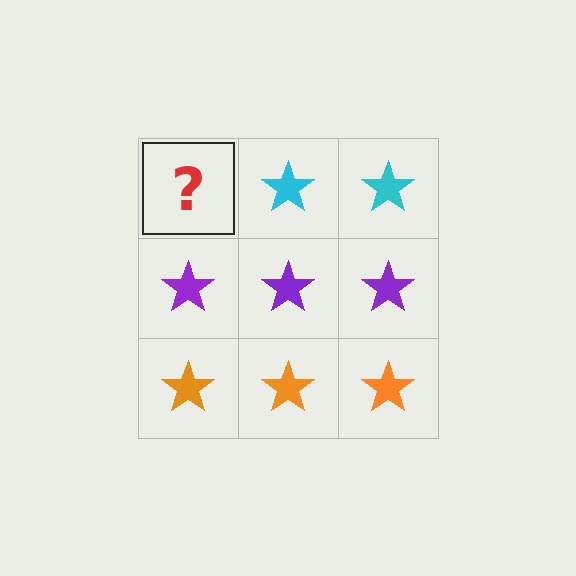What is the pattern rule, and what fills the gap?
The rule is that each row has a consistent color. The gap should be filled with a cyan star.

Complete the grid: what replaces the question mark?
The question mark should be replaced with a cyan star.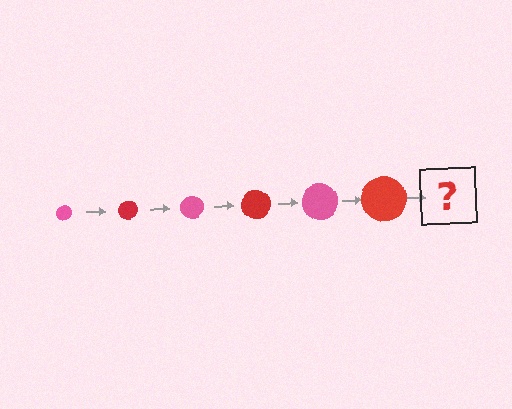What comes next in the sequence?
The next element should be a pink circle, larger than the previous one.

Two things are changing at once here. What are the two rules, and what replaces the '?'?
The two rules are that the circle grows larger each step and the color cycles through pink and red. The '?' should be a pink circle, larger than the previous one.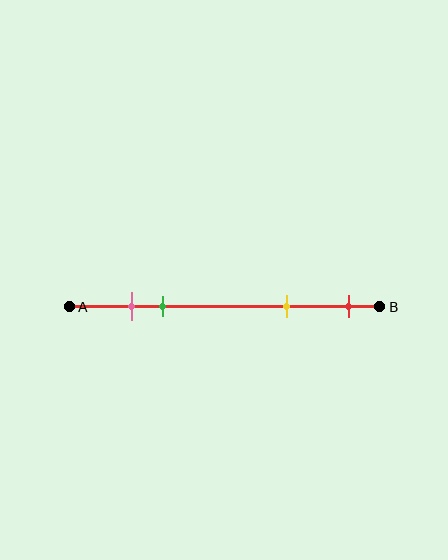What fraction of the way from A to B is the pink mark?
The pink mark is approximately 20% (0.2) of the way from A to B.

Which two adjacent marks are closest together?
The pink and green marks are the closest adjacent pair.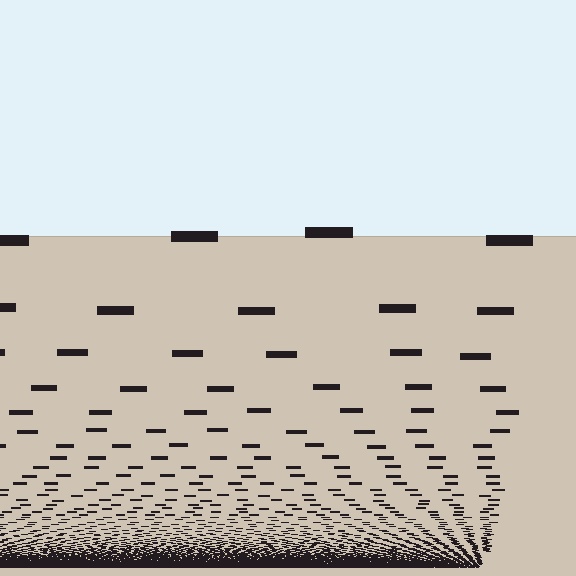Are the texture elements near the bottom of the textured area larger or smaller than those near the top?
Smaller. The gradient is inverted — elements near the bottom are smaller and denser.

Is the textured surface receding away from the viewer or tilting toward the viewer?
The surface appears to tilt toward the viewer. Texture elements get larger and sparser toward the top.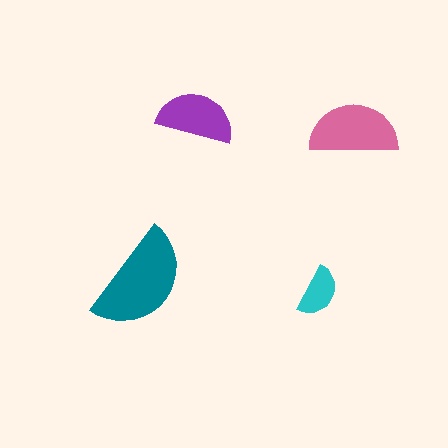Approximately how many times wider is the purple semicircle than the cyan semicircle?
About 1.5 times wider.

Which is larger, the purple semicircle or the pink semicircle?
The pink one.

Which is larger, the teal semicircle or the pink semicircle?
The teal one.